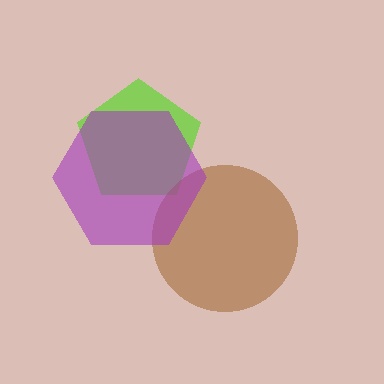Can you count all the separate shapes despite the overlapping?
Yes, there are 3 separate shapes.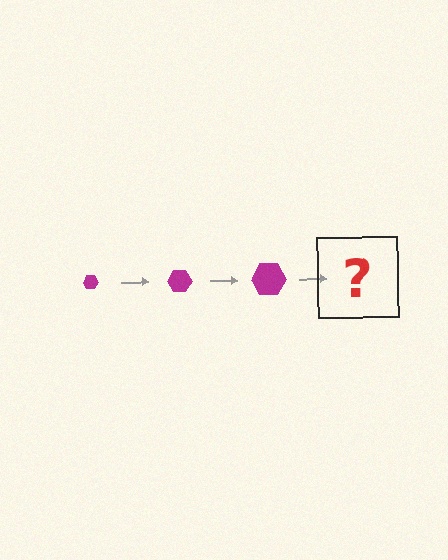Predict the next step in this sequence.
The next step is a magenta hexagon, larger than the previous one.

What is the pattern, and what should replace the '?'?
The pattern is that the hexagon gets progressively larger each step. The '?' should be a magenta hexagon, larger than the previous one.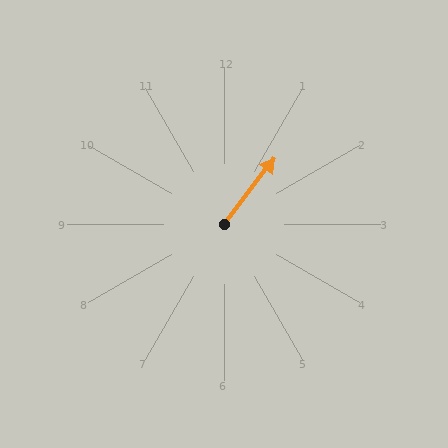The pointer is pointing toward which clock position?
Roughly 1 o'clock.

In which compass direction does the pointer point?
Northeast.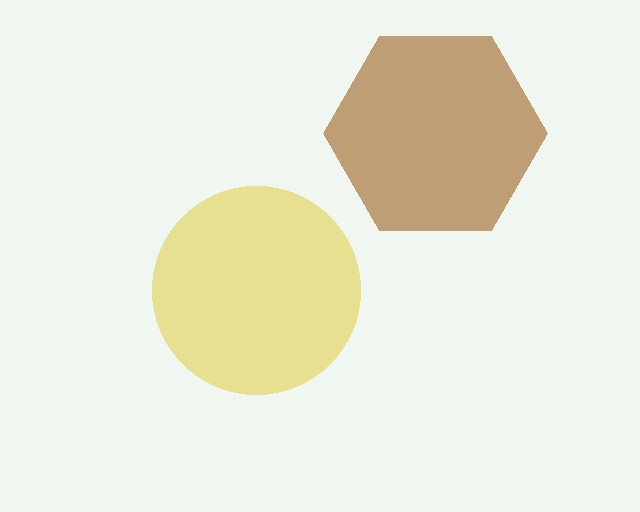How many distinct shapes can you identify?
There are 2 distinct shapes: a yellow circle, a brown hexagon.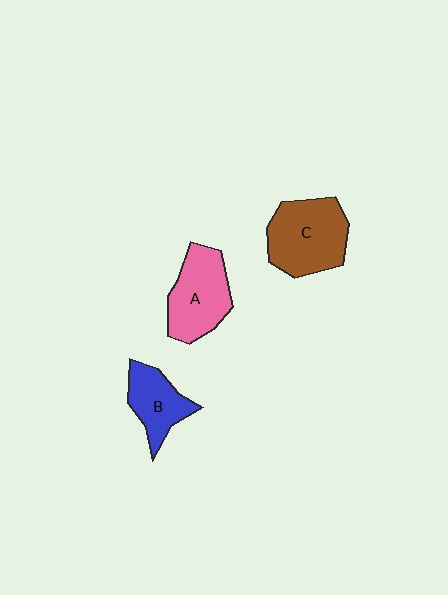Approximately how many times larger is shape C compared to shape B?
Approximately 1.6 times.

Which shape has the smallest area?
Shape B (blue).